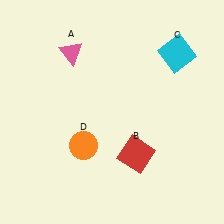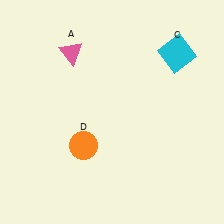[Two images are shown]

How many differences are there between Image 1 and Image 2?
There is 1 difference between the two images.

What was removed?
The red square (B) was removed in Image 2.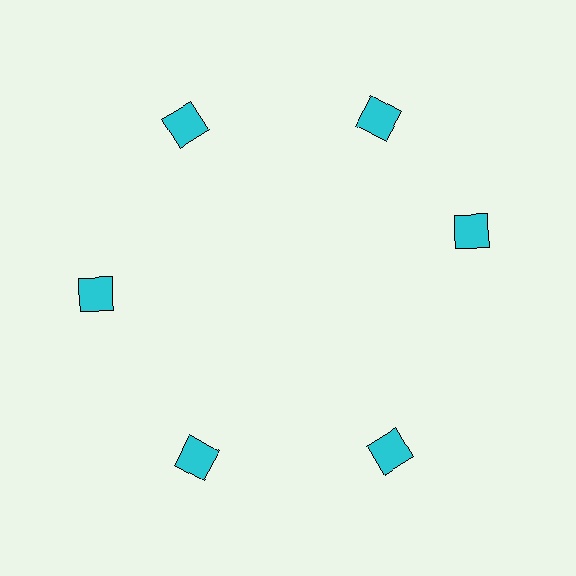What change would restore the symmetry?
The symmetry would be restored by rotating it back into even spacing with its neighbors so that all 6 squares sit at equal angles and equal distance from the center.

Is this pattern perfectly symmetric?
No. The 6 cyan squares are arranged in a ring, but one element near the 3 o'clock position is rotated out of alignment along the ring, breaking the 6-fold rotational symmetry.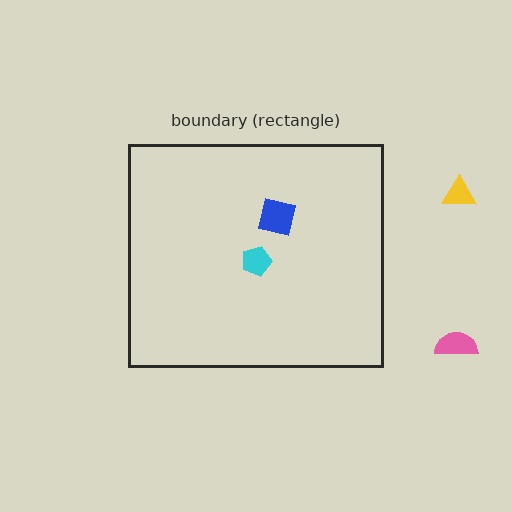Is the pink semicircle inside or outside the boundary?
Outside.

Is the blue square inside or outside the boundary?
Inside.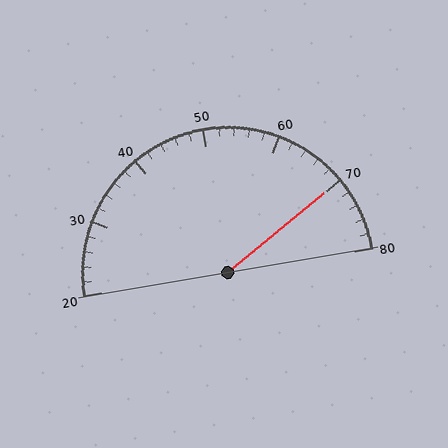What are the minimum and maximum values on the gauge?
The gauge ranges from 20 to 80.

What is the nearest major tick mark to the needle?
The nearest major tick mark is 70.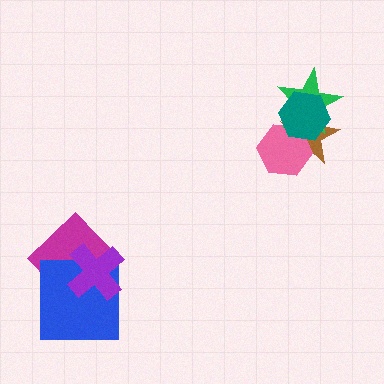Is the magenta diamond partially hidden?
Yes, it is partially covered by another shape.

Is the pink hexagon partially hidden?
Yes, it is partially covered by another shape.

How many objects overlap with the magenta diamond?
2 objects overlap with the magenta diamond.